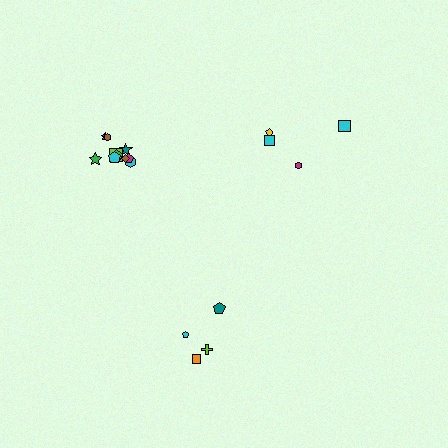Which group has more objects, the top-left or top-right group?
The top-left group.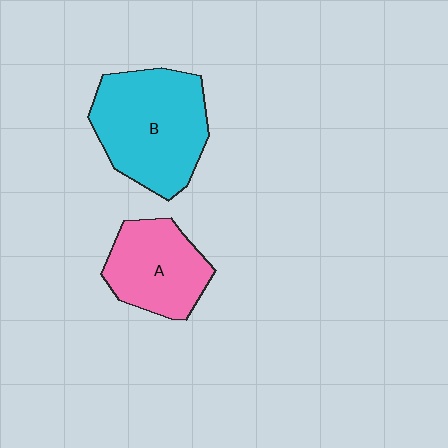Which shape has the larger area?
Shape B (cyan).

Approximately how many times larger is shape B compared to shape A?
Approximately 1.5 times.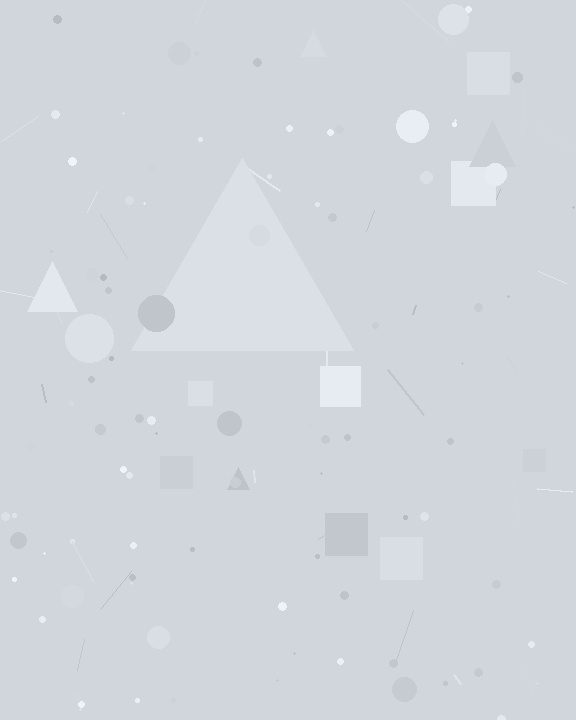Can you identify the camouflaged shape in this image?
The camouflaged shape is a triangle.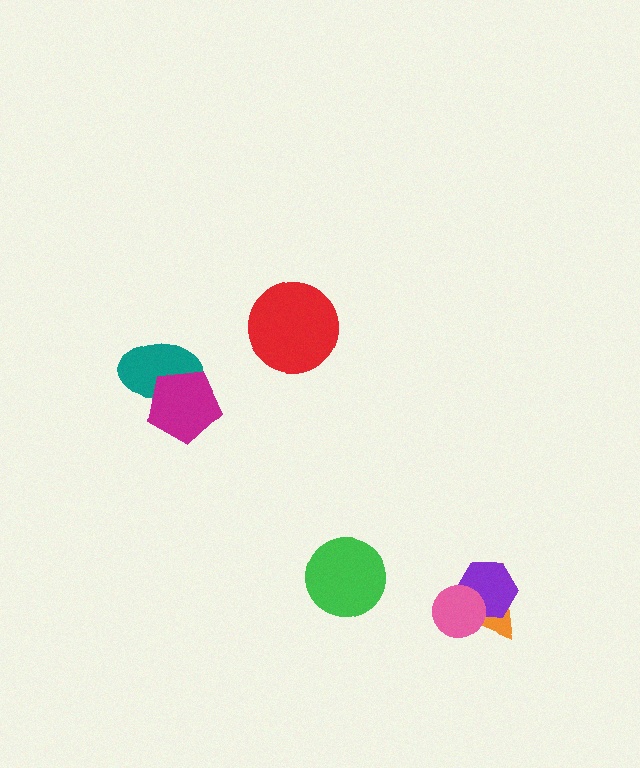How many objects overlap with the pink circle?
2 objects overlap with the pink circle.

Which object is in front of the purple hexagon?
The pink circle is in front of the purple hexagon.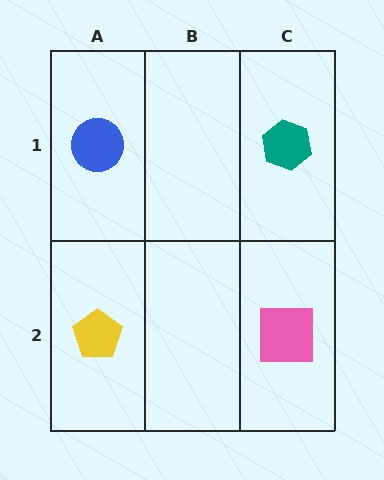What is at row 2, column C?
A pink square.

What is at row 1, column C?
A teal hexagon.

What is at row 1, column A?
A blue circle.